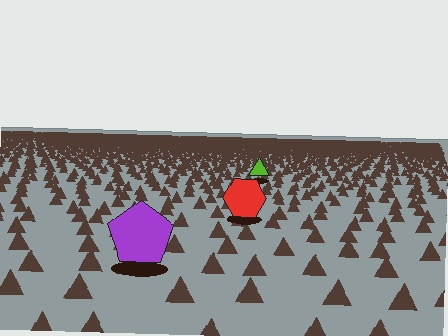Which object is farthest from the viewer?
The lime triangle is farthest from the viewer. It appears smaller and the ground texture around it is denser.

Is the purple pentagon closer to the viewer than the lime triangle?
Yes. The purple pentagon is closer — you can tell from the texture gradient: the ground texture is coarser near it.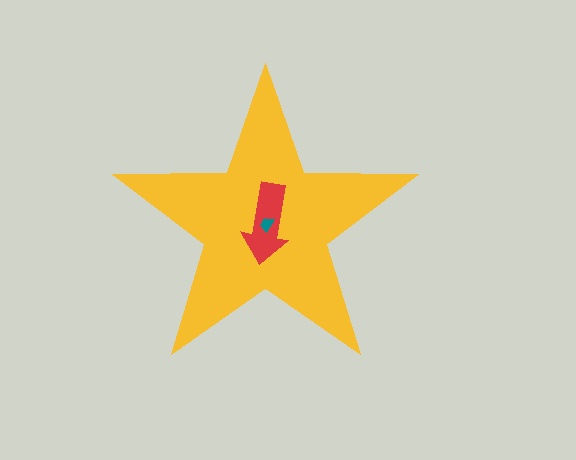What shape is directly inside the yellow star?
The red arrow.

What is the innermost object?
The teal trapezoid.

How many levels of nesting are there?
3.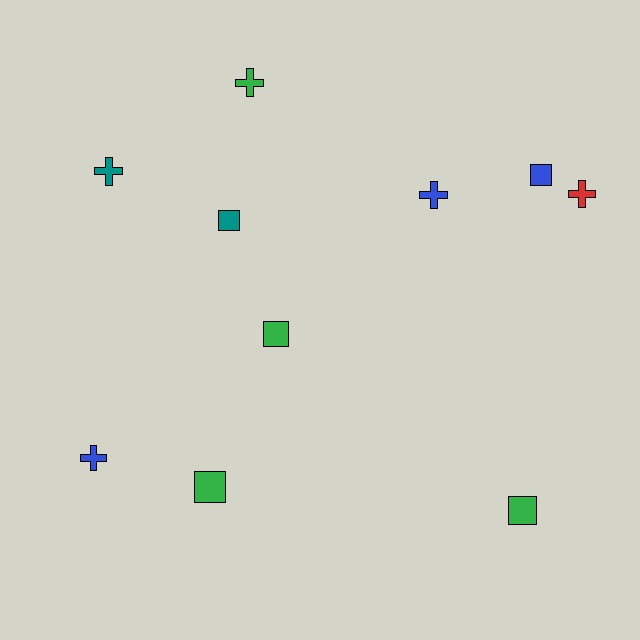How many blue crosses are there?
There are 2 blue crosses.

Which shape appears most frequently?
Square, with 5 objects.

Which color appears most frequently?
Green, with 4 objects.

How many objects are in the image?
There are 10 objects.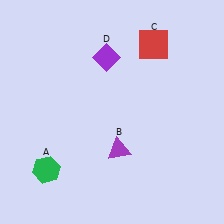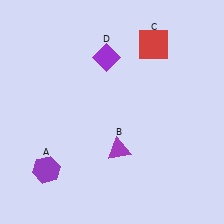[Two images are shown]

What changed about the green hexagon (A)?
In Image 1, A is green. In Image 2, it changed to purple.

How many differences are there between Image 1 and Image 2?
There is 1 difference between the two images.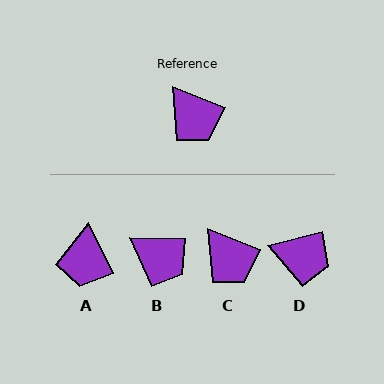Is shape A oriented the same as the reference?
No, it is off by about 42 degrees.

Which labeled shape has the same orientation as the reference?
C.